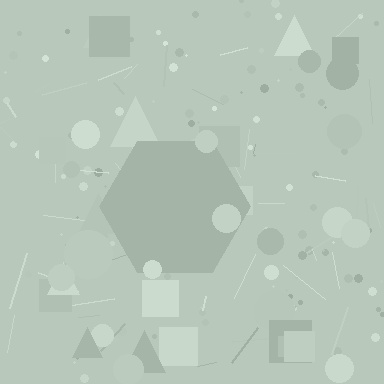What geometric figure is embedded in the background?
A hexagon is embedded in the background.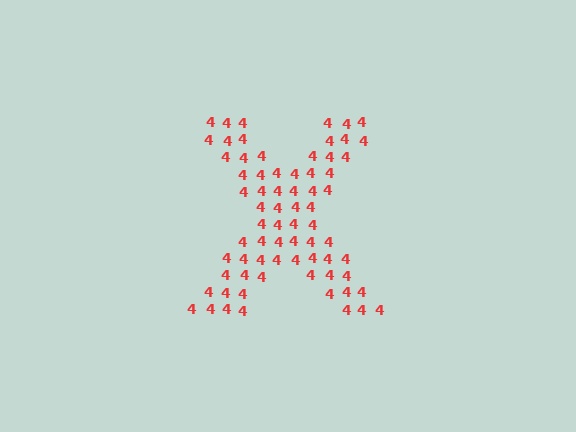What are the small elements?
The small elements are digit 4's.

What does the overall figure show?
The overall figure shows the letter X.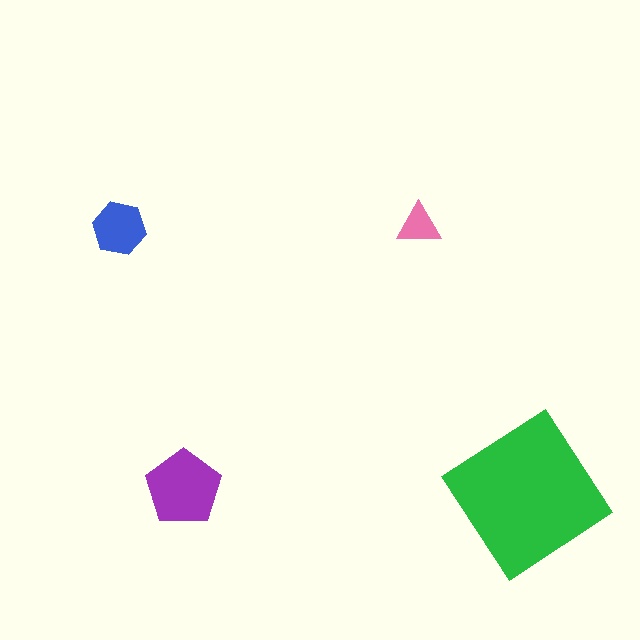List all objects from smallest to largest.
The pink triangle, the blue hexagon, the purple pentagon, the green diamond.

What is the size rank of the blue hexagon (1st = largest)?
3rd.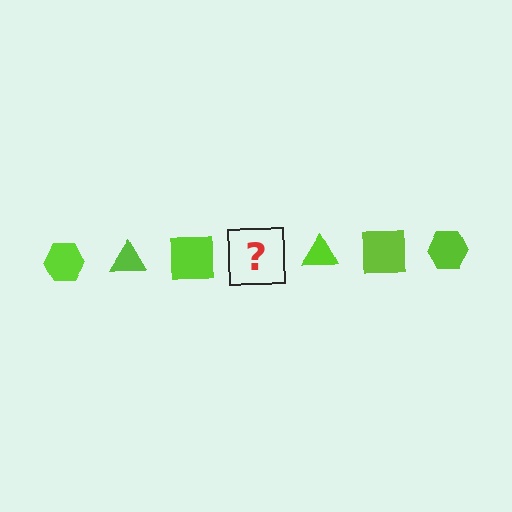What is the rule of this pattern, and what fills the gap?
The rule is that the pattern cycles through hexagon, triangle, square shapes in lime. The gap should be filled with a lime hexagon.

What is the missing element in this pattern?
The missing element is a lime hexagon.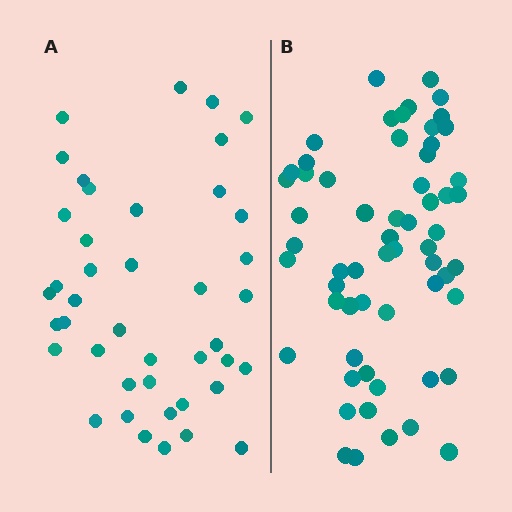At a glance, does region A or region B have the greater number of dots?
Region B (the right region) has more dots.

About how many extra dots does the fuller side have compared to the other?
Region B has approximately 20 more dots than region A.